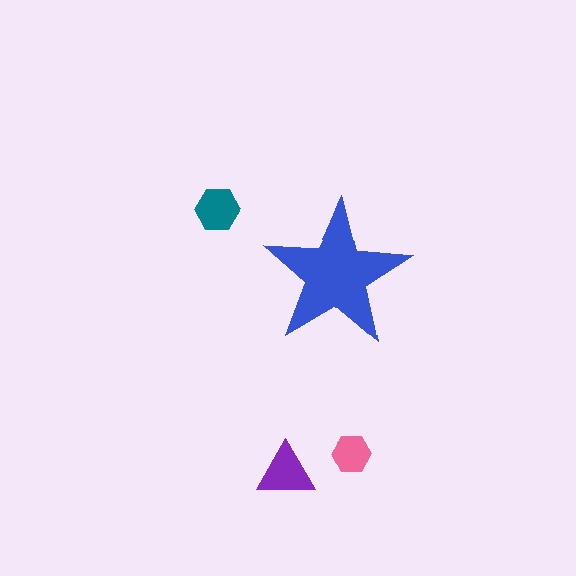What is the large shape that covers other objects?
A blue star.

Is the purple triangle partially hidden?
No, the purple triangle is fully visible.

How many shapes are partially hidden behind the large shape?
0 shapes are partially hidden.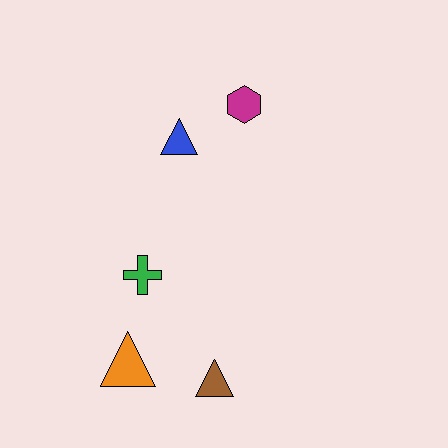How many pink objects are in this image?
There are no pink objects.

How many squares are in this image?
There are no squares.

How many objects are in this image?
There are 5 objects.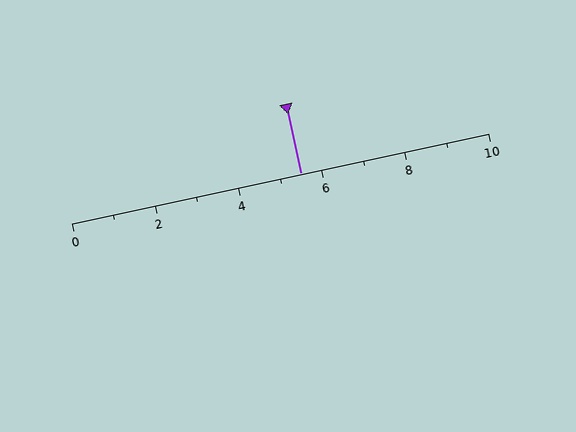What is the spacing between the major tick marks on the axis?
The major ticks are spaced 2 apart.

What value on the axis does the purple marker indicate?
The marker indicates approximately 5.5.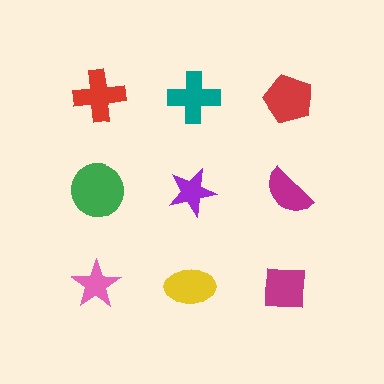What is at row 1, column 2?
A teal cross.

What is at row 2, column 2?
A purple star.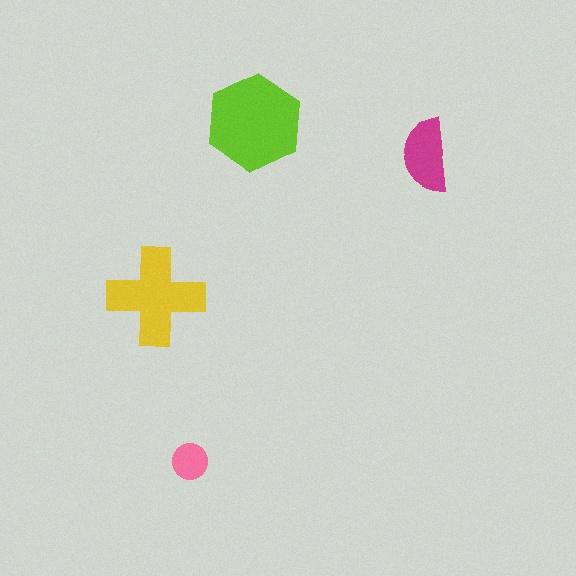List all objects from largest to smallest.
The lime hexagon, the yellow cross, the magenta semicircle, the pink circle.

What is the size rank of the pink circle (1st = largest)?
4th.